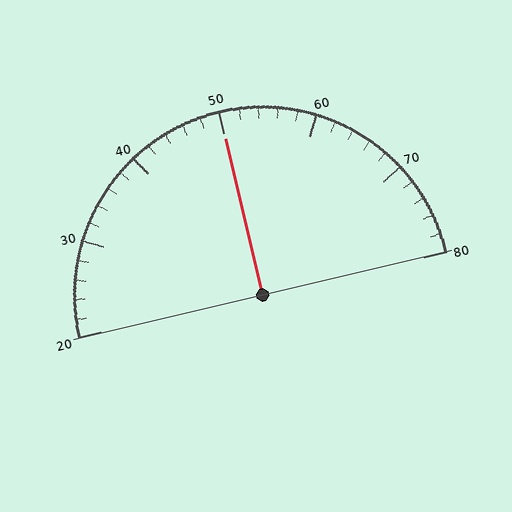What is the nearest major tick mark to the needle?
The nearest major tick mark is 50.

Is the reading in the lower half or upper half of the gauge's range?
The reading is in the upper half of the range (20 to 80).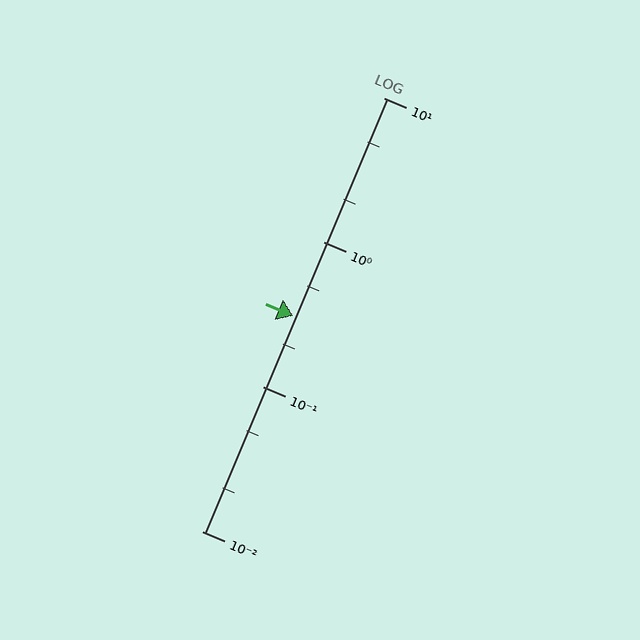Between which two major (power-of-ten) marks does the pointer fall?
The pointer is between 0.1 and 1.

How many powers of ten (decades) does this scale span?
The scale spans 3 decades, from 0.01 to 10.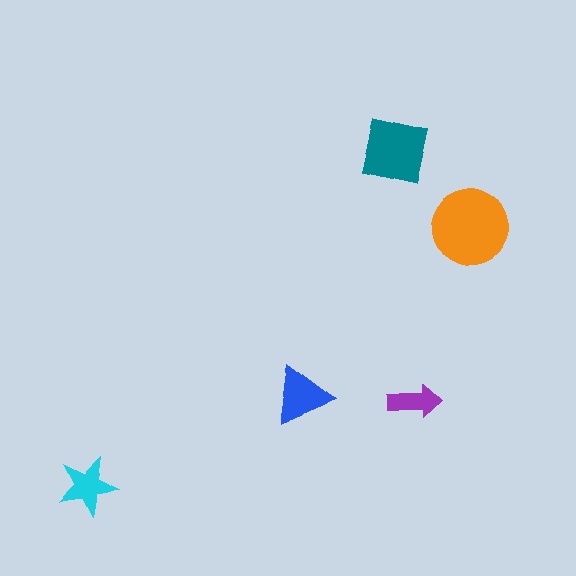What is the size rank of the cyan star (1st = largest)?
4th.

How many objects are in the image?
There are 5 objects in the image.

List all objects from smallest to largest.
The purple arrow, the cyan star, the blue triangle, the teal square, the orange circle.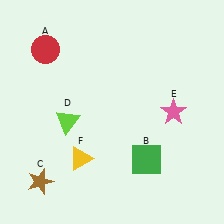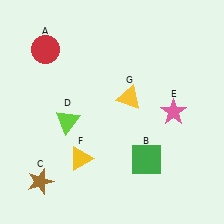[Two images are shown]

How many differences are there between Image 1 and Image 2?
There is 1 difference between the two images.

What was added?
A yellow triangle (G) was added in Image 2.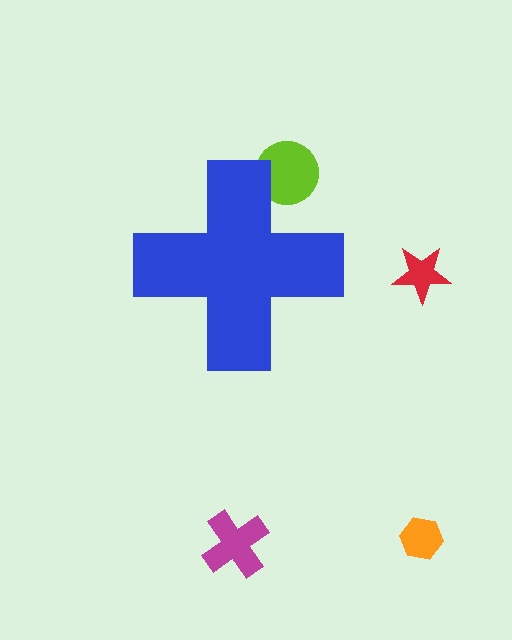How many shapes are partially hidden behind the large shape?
1 shape is partially hidden.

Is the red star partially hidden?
No, the red star is fully visible.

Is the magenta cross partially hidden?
No, the magenta cross is fully visible.